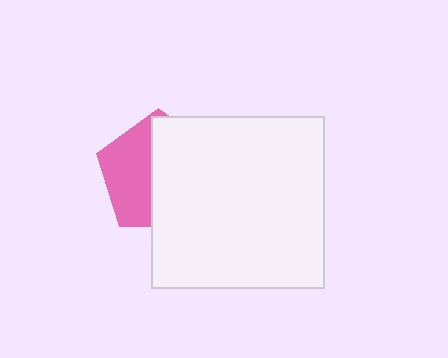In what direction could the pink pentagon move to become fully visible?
The pink pentagon could move left. That would shift it out from behind the white square entirely.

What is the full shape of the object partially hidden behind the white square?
The partially hidden object is a pink pentagon.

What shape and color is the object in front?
The object in front is a white square.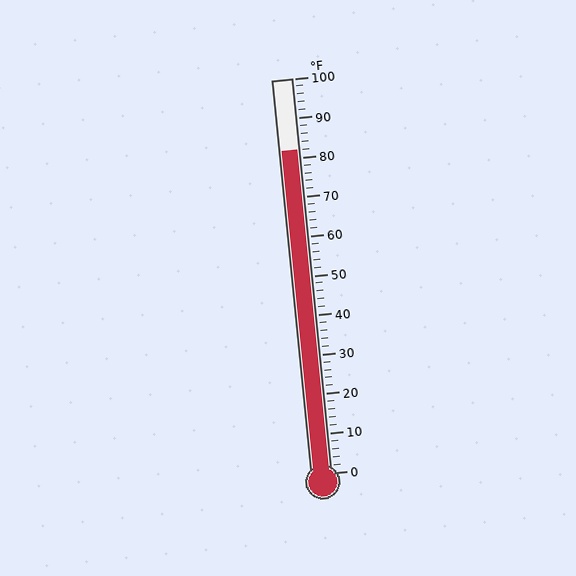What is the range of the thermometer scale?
The thermometer scale ranges from 0°F to 100°F.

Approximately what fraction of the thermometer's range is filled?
The thermometer is filled to approximately 80% of its range.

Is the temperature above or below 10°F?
The temperature is above 10°F.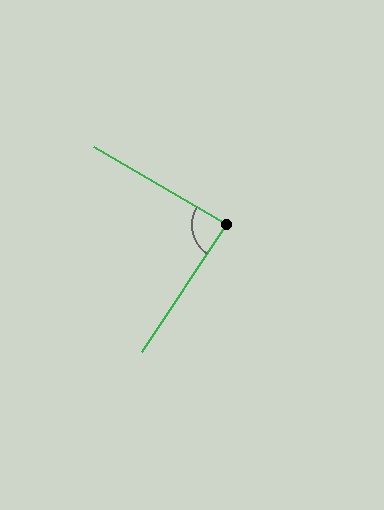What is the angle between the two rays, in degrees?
Approximately 86 degrees.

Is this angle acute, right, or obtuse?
It is approximately a right angle.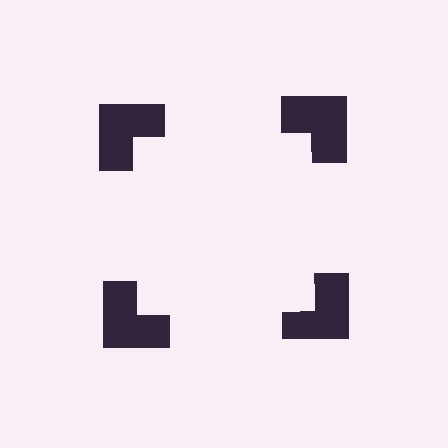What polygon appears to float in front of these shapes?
An illusory square — its edges are inferred from the aligned wedge cuts in the notched squares, not physically drawn.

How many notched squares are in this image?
There are 4 — one at each vertex of the illusory square.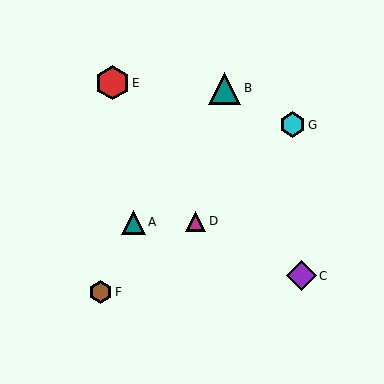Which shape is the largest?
The red hexagon (labeled E) is the largest.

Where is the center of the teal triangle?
The center of the teal triangle is at (225, 88).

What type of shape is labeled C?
Shape C is a purple diamond.